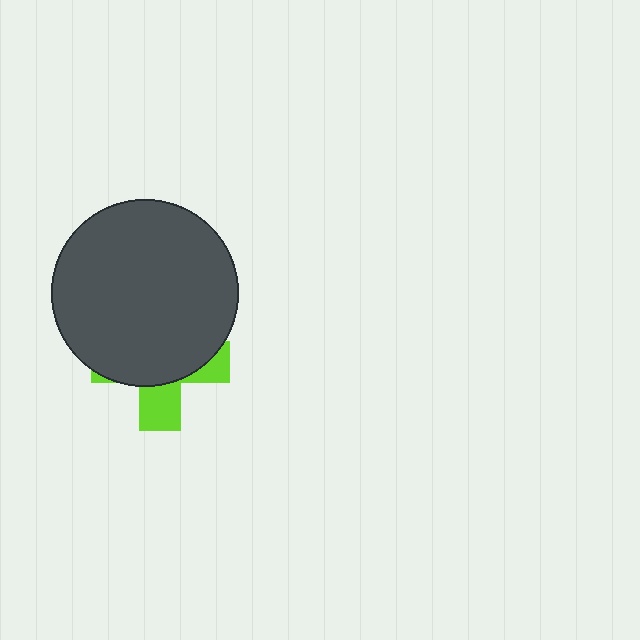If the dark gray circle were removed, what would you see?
You would see the complete lime cross.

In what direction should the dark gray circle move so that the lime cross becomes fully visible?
The dark gray circle should move up. That is the shortest direction to clear the overlap and leave the lime cross fully visible.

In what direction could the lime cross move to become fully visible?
The lime cross could move down. That would shift it out from behind the dark gray circle entirely.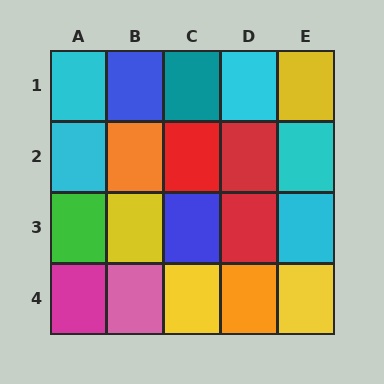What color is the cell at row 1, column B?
Blue.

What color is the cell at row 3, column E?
Cyan.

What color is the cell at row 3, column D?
Red.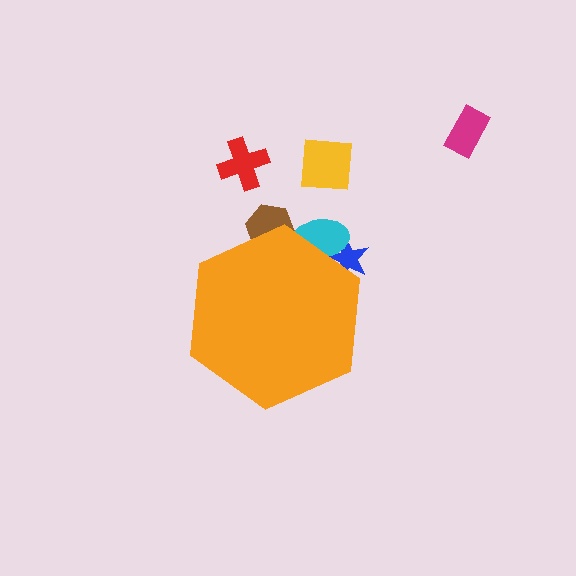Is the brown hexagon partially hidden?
Yes, the brown hexagon is partially hidden behind the orange hexagon.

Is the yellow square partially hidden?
No, the yellow square is fully visible.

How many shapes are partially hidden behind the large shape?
3 shapes are partially hidden.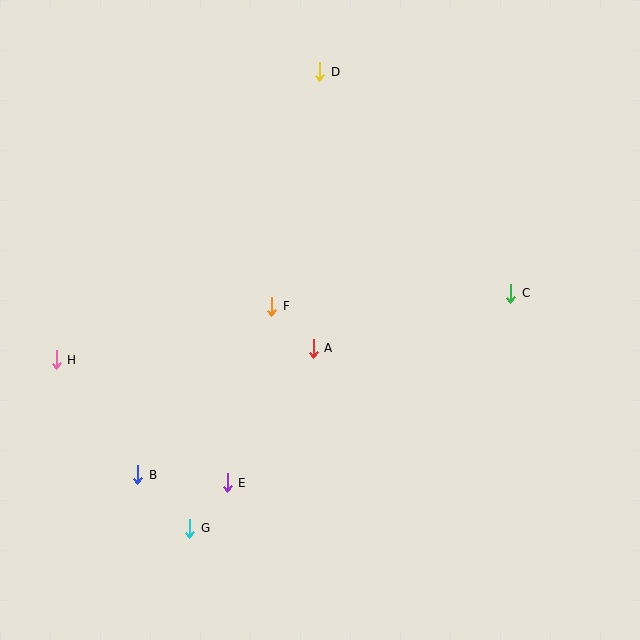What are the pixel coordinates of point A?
Point A is at (313, 348).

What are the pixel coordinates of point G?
Point G is at (190, 528).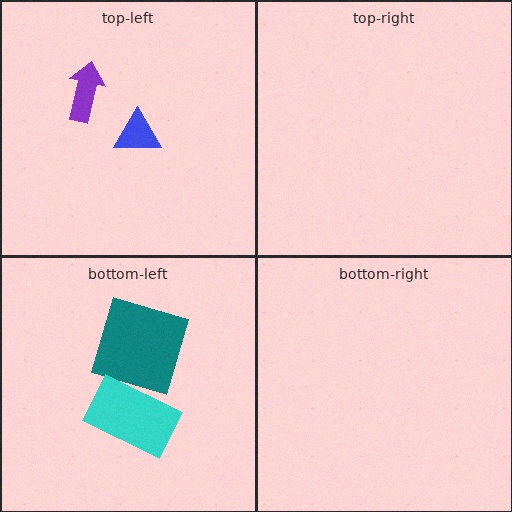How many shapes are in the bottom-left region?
2.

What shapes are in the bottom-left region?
The teal square, the cyan rectangle.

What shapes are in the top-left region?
The purple arrow, the blue triangle.